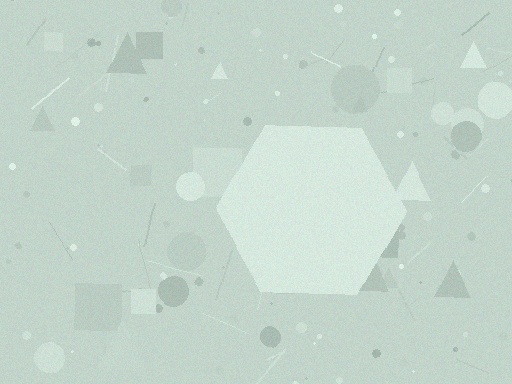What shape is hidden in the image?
A hexagon is hidden in the image.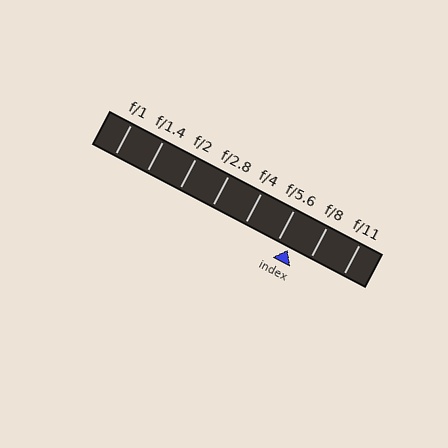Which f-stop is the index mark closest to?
The index mark is closest to f/5.6.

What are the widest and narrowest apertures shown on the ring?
The widest aperture shown is f/1 and the narrowest is f/11.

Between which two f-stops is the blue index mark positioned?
The index mark is between f/5.6 and f/8.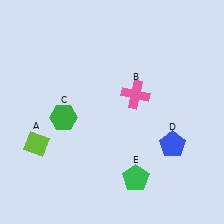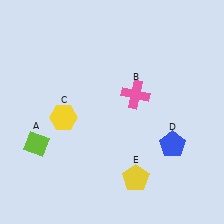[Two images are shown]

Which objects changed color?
C changed from green to yellow. E changed from green to yellow.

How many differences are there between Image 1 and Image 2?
There are 2 differences between the two images.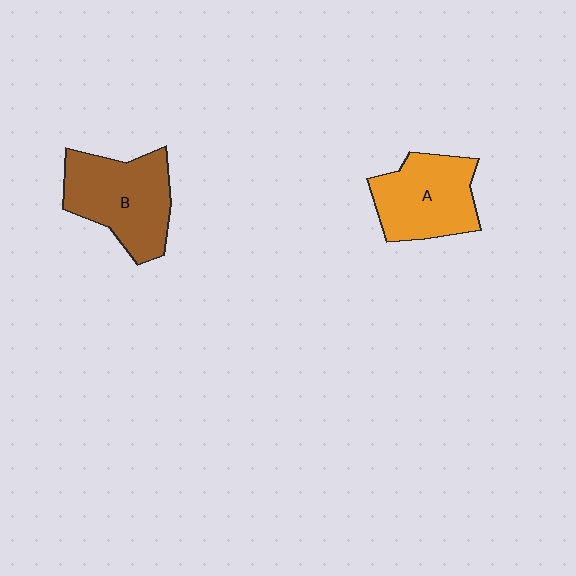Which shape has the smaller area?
Shape A (orange).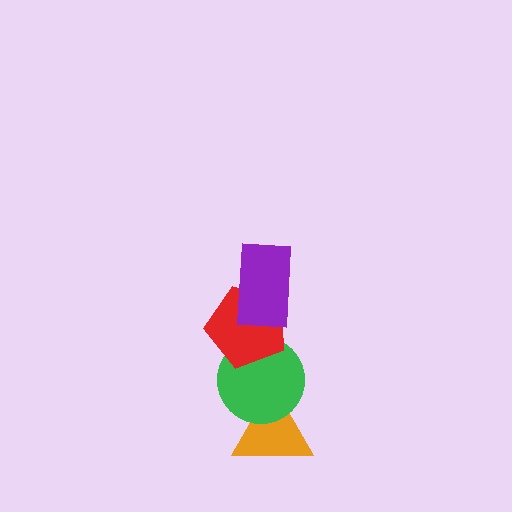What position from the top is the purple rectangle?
The purple rectangle is 1st from the top.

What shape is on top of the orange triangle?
The green circle is on top of the orange triangle.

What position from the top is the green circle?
The green circle is 3rd from the top.